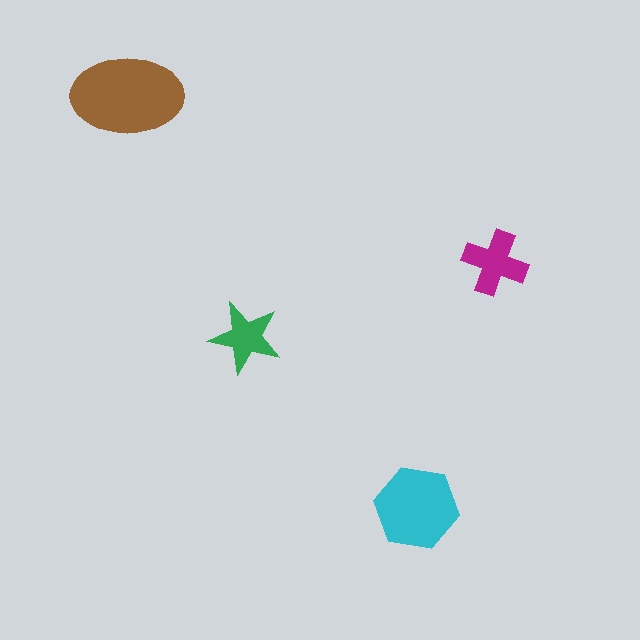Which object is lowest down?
The cyan hexagon is bottommost.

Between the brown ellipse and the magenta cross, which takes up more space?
The brown ellipse.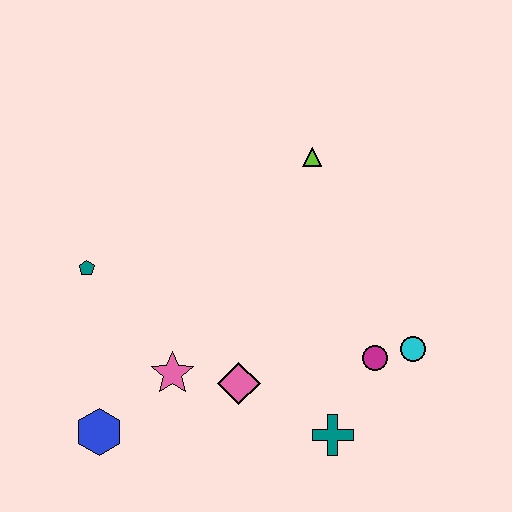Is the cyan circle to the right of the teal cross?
Yes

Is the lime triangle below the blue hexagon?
No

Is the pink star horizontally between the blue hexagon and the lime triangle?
Yes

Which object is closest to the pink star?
The pink diamond is closest to the pink star.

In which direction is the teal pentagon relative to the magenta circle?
The teal pentagon is to the left of the magenta circle.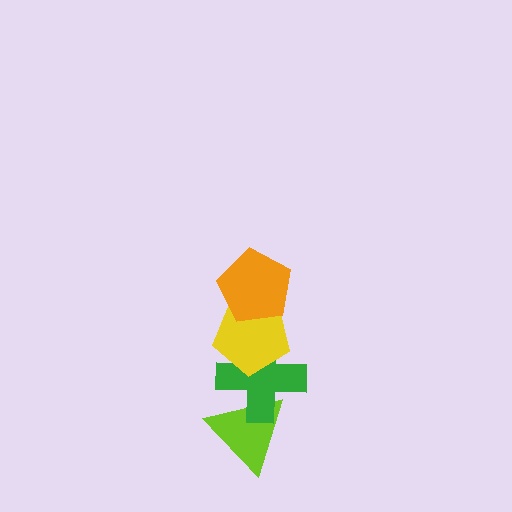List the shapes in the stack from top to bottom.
From top to bottom: the orange pentagon, the yellow pentagon, the green cross, the lime triangle.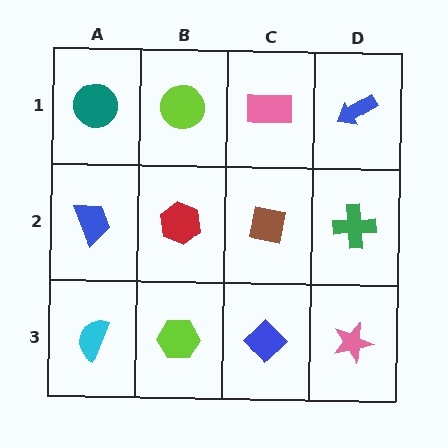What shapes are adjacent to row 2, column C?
A pink rectangle (row 1, column C), a blue diamond (row 3, column C), a red hexagon (row 2, column B), a green cross (row 2, column D).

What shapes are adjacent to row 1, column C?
A brown square (row 2, column C), a lime circle (row 1, column B), a blue arrow (row 1, column D).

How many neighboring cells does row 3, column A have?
2.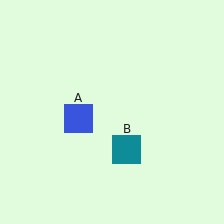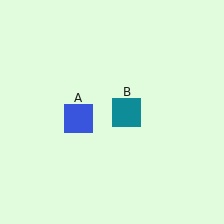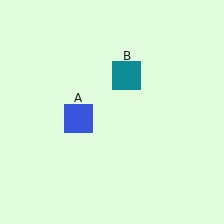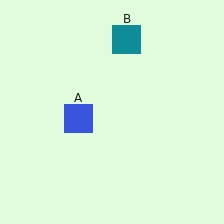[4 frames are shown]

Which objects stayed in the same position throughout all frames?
Blue square (object A) remained stationary.